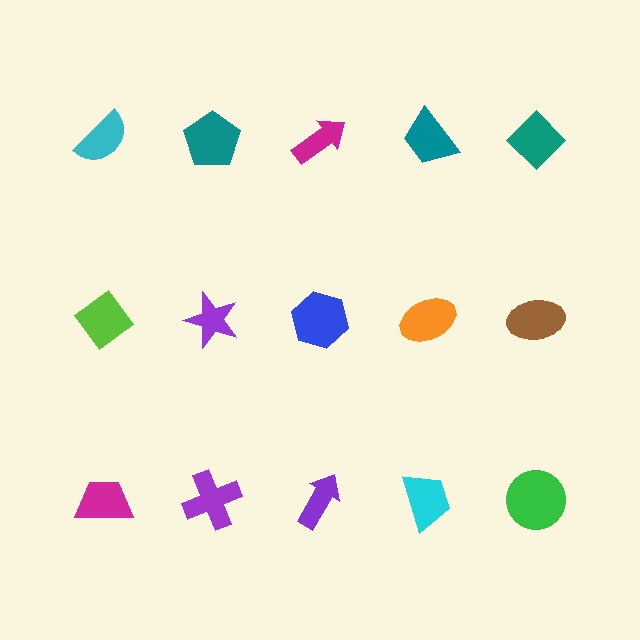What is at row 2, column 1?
A lime diamond.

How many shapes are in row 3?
5 shapes.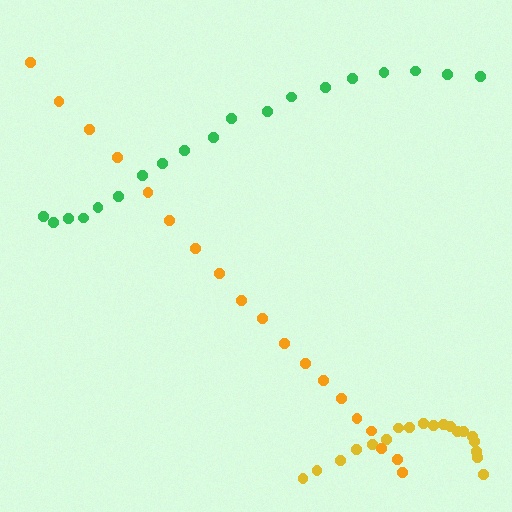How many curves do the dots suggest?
There are 3 distinct paths.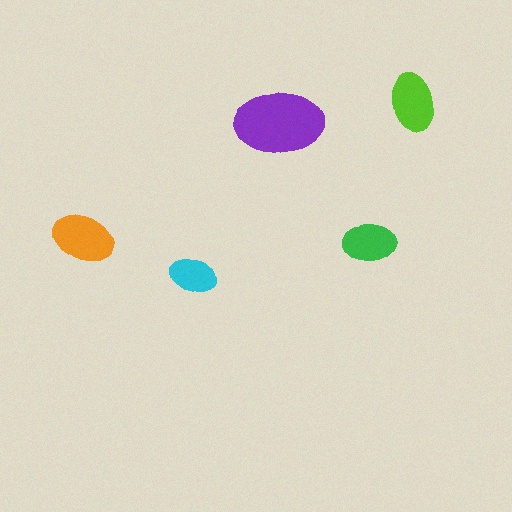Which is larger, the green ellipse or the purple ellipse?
The purple one.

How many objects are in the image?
There are 5 objects in the image.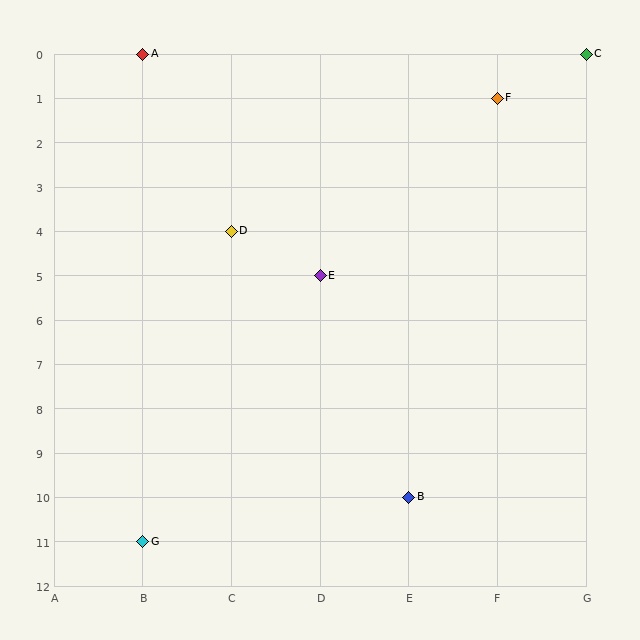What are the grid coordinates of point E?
Point E is at grid coordinates (D, 5).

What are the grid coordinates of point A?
Point A is at grid coordinates (B, 0).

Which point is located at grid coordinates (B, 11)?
Point G is at (B, 11).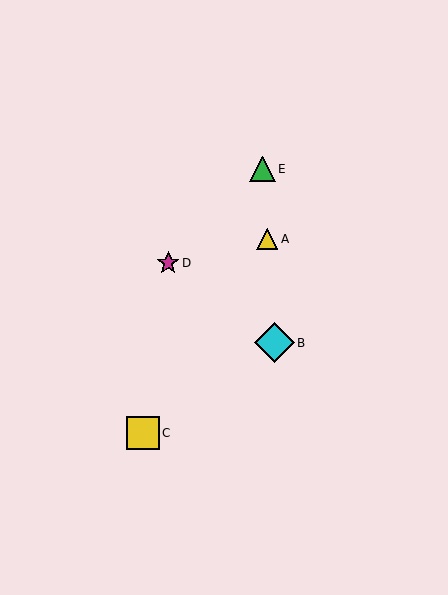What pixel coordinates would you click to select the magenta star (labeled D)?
Click at (168, 263) to select the magenta star D.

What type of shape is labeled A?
Shape A is a yellow triangle.